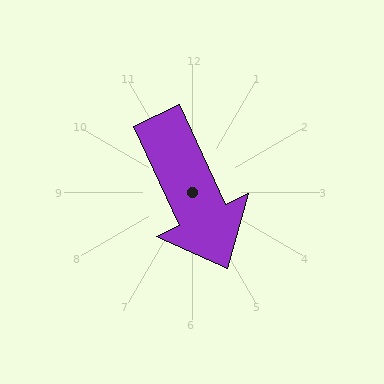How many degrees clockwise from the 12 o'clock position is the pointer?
Approximately 155 degrees.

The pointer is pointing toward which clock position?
Roughly 5 o'clock.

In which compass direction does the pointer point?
Southeast.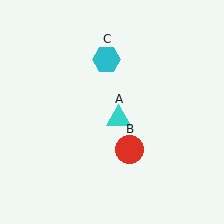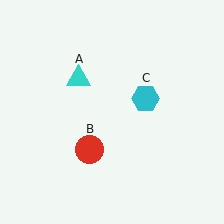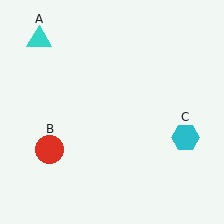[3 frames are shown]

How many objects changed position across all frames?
3 objects changed position: cyan triangle (object A), red circle (object B), cyan hexagon (object C).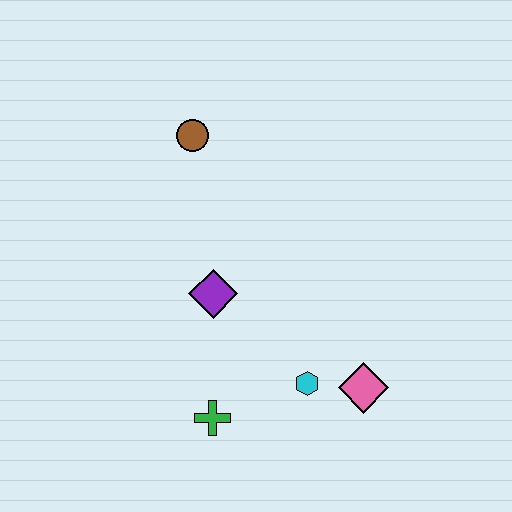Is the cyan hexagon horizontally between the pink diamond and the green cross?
Yes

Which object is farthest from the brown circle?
The pink diamond is farthest from the brown circle.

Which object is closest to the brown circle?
The purple diamond is closest to the brown circle.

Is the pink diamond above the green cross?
Yes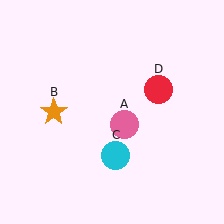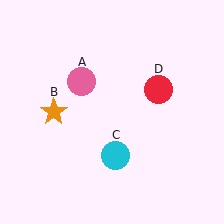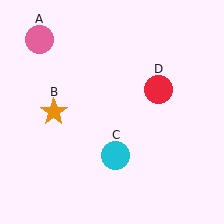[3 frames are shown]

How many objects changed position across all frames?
1 object changed position: pink circle (object A).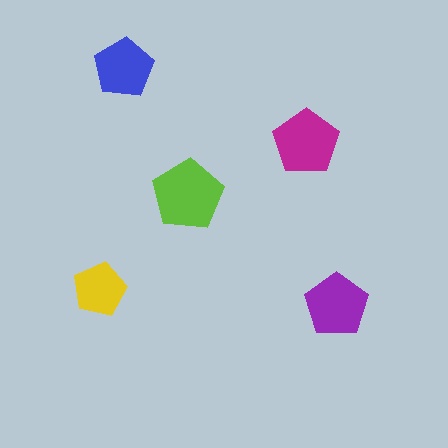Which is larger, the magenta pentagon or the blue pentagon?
The magenta one.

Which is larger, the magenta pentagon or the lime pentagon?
The lime one.